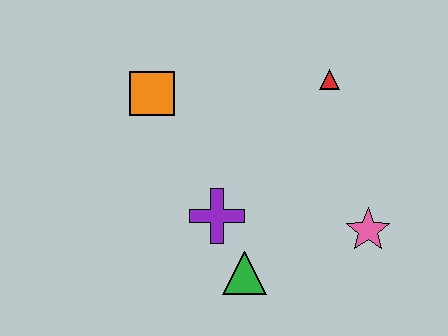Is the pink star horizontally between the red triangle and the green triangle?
No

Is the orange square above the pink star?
Yes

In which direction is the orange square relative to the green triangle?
The orange square is above the green triangle.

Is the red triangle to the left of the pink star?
Yes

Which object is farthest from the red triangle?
The green triangle is farthest from the red triangle.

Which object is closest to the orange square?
The purple cross is closest to the orange square.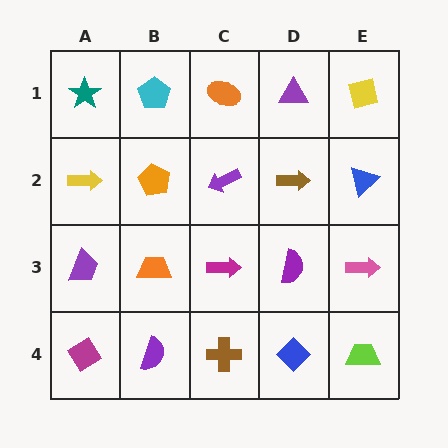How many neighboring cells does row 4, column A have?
2.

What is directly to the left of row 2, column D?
A purple arrow.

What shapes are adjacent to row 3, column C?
A purple arrow (row 2, column C), a brown cross (row 4, column C), an orange trapezoid (row 3, column B), a purple semicircle (row 3, column D).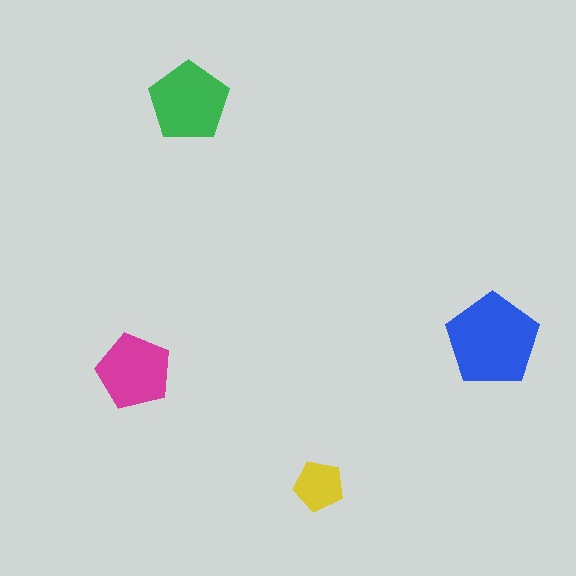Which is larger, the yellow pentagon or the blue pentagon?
The blue one.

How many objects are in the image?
There are 4 objects in the image.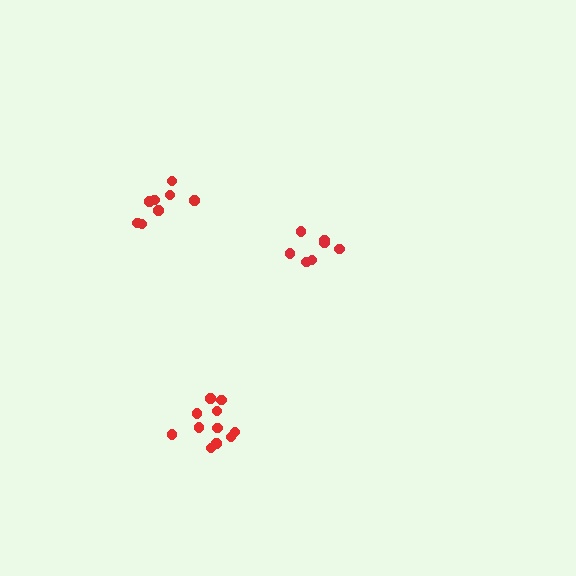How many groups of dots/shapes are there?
There are 3 groups.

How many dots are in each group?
Group 1: 7 dots, Group 2: 8 dots, Group 3: 11 dots (26 total).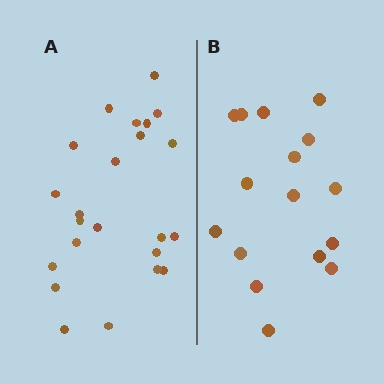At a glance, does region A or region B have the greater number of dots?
Region A (the left region) has more dots.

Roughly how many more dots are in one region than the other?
Region A has roughly 8 or so more dots than region B.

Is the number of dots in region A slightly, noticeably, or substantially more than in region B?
Region A has noticeably more, but not dramatically so. The ratio is roughly 1.4 to 1.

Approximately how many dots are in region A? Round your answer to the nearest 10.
About 20 dots. (The exact count is 23, which rounds to 20.)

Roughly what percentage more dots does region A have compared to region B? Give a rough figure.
About 45% more.